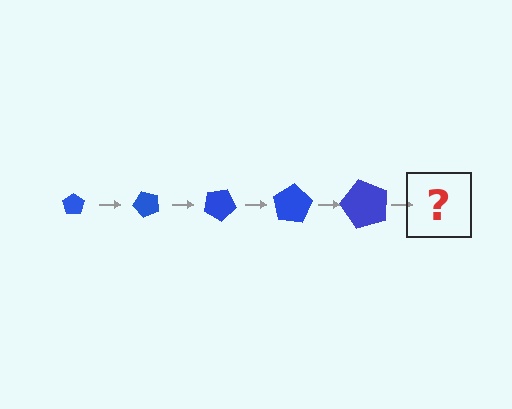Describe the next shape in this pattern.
It should be a pentagon, larger than the previous one and rotated 250 degrees from the start.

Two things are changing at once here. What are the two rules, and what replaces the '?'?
The two rules are that the pentagon grows larger each step and it rotates 50 degrees each step. The '?' should be a pentagon, larger than the previous one and rotated 250 degrees from the start.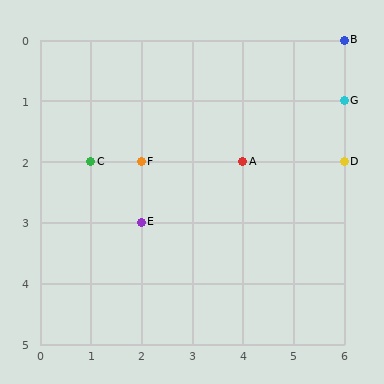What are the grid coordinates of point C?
Point C is at grid coordinates (1, 2).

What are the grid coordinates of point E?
Point E is at grid coordinates (2, 3).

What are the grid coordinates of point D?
Point D is at grid coordinates (6, 2).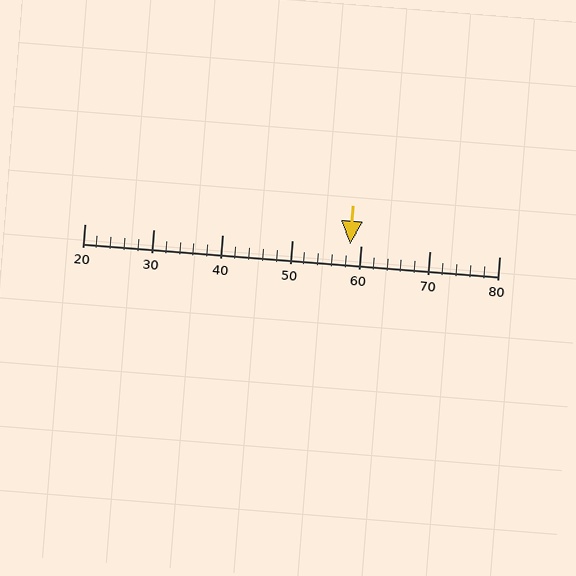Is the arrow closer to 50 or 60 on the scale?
The arrow is closer to 60.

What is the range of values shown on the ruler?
The ruler shows values from 20 to 80.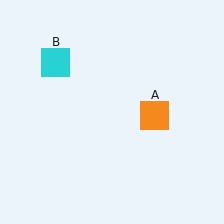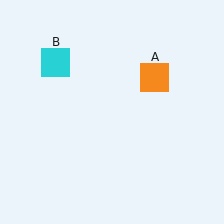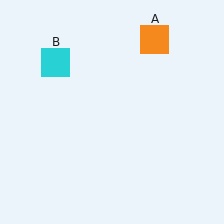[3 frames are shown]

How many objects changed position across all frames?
1 object changed position: orange square (object A).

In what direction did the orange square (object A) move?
The orange square (object A) moved up.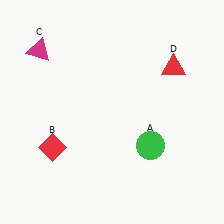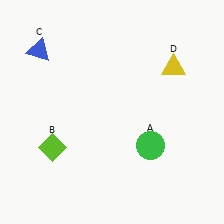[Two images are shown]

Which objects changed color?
B changed from red to lime. C changed from magenta to blue. D changed from red to yellow.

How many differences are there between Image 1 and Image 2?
There are 3 differences between the two images.